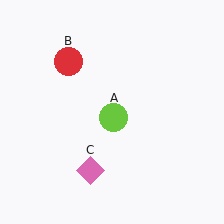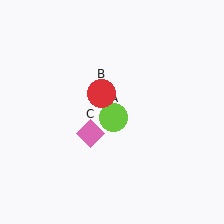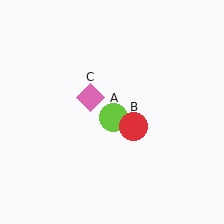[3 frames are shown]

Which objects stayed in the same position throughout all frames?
Lime circle (object A) remained stationary.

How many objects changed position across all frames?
2 objects changed position: red circle (object B), pink diamond (object C).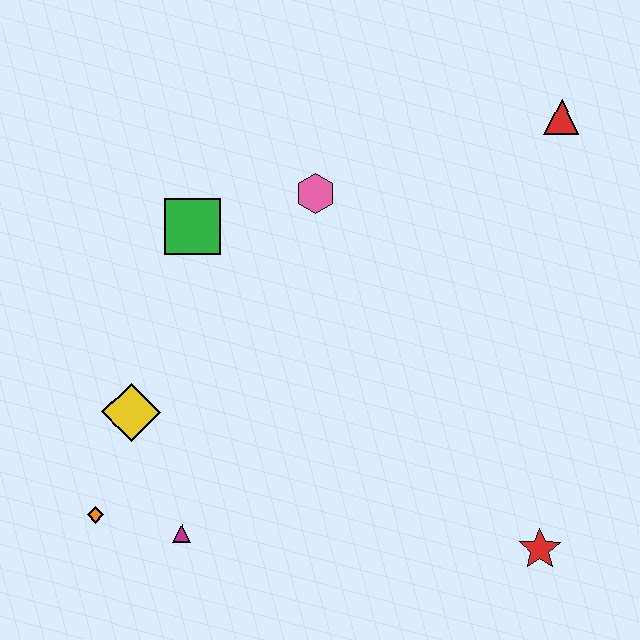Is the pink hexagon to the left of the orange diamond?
No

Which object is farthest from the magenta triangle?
The red triangle is farthest from the magenta triangle.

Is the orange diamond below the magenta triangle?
No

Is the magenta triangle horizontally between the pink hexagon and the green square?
No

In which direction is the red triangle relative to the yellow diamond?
The red triangle is to the right of the yellow diamond.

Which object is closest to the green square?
The pink hexagon is closest to the green square.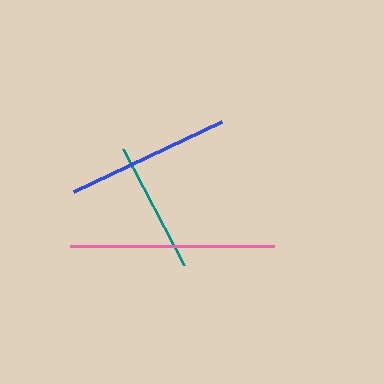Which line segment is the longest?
The pink line is the longest at approximately 204 pixels.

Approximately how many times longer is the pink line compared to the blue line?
The pink line is approximately 1.2 times the length of the blue line.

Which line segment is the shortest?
The teal line is the shortest at approximately 131 pixels.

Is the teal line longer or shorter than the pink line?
The pink line is longer than the teal line.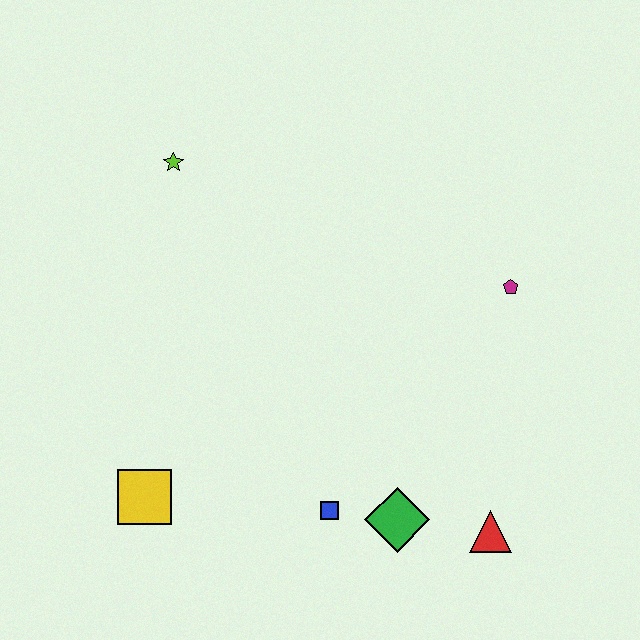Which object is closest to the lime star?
The yellow square is closest to the lime star.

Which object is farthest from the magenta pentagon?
The yellow square is farthest from the magenta pentagon.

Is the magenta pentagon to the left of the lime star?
No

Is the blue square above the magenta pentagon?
No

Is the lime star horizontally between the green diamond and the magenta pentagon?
No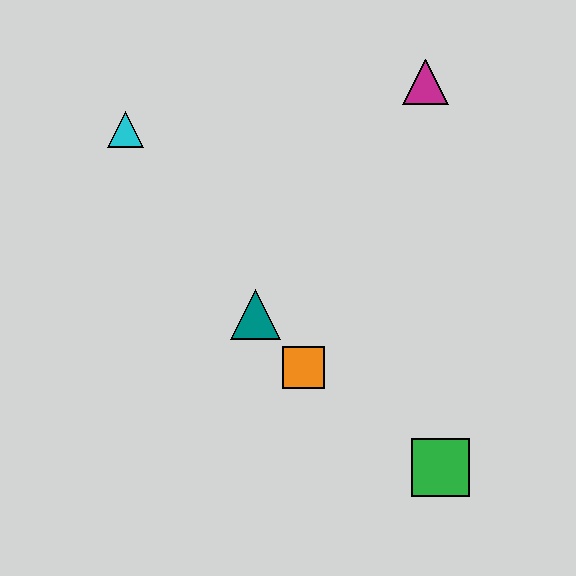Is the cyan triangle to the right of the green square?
No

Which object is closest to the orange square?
The teal triangle is closest to the orange square.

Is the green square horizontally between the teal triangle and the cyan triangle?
No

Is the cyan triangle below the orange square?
No